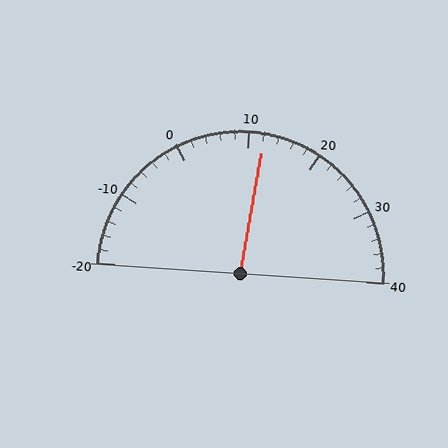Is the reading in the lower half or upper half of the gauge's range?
The reading is in the upper half of the range (-20 to 40).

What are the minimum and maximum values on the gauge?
The gauge ranges from -20 to 40.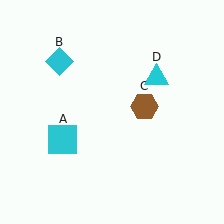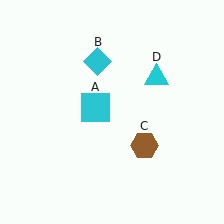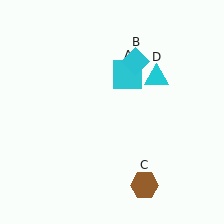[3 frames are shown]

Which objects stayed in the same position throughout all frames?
Cyan triangle (object D) remained stationary.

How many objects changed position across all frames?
3 objects changed position: cyan square (object A), cyan diamond (object B), brown hexagon (object C).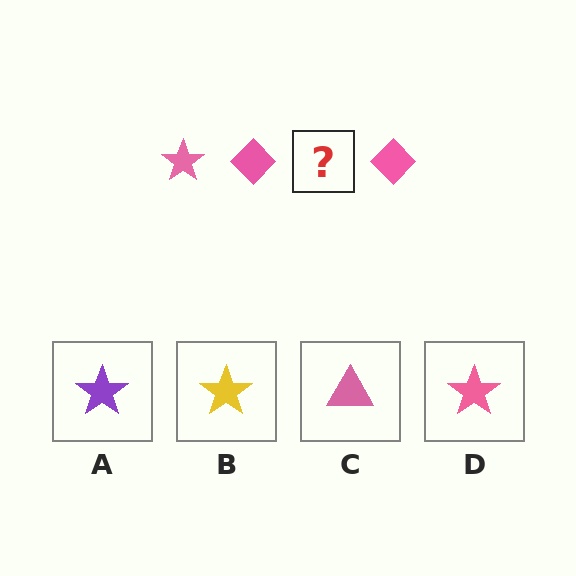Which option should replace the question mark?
Option D.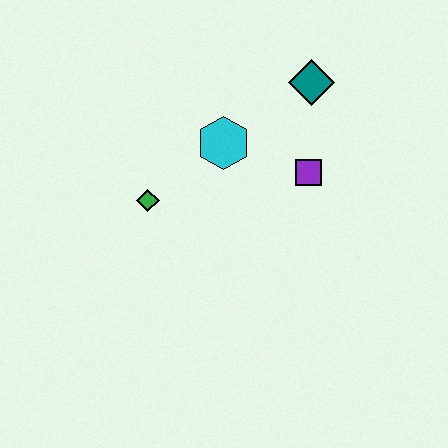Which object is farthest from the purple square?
The green diamond is farthest from the purple square.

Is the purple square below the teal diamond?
Yes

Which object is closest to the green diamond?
The cyan hexagon is closest to the green diamond.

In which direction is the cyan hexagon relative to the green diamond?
The cyan hexagon is to the right of the green diamond.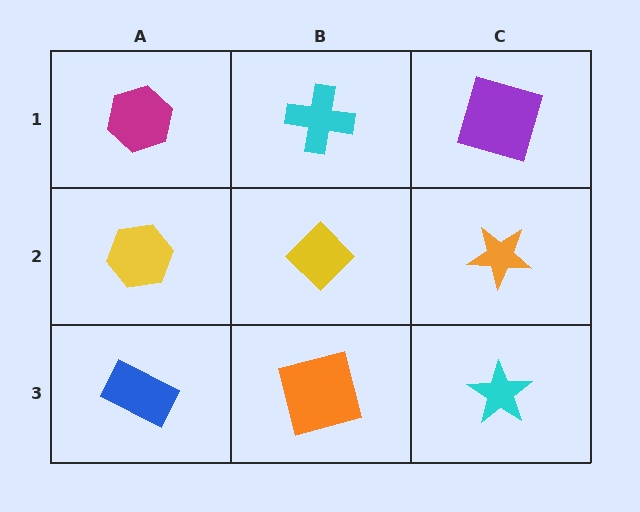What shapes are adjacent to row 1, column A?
A yellow hexagon (row 2, column A), a cyan cross (row 1, column B).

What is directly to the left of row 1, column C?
A cyan cross.